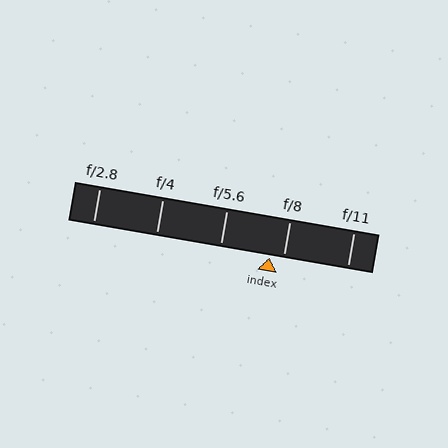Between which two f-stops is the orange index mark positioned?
The index mark is between f/5.6 and f/8.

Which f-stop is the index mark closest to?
The index mark is closest to f/8.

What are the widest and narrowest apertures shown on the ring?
The widest aperture shown is f/2.8 and the narrowest is f/11.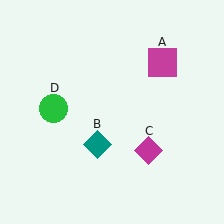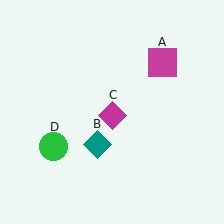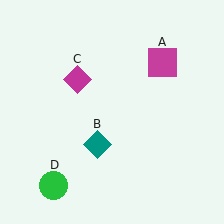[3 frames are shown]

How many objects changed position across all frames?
2 objects changed position: magenta diamond (object C), green circle (object D).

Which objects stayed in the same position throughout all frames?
Magenta square (object A) and teal diamond (object B) remained stationary.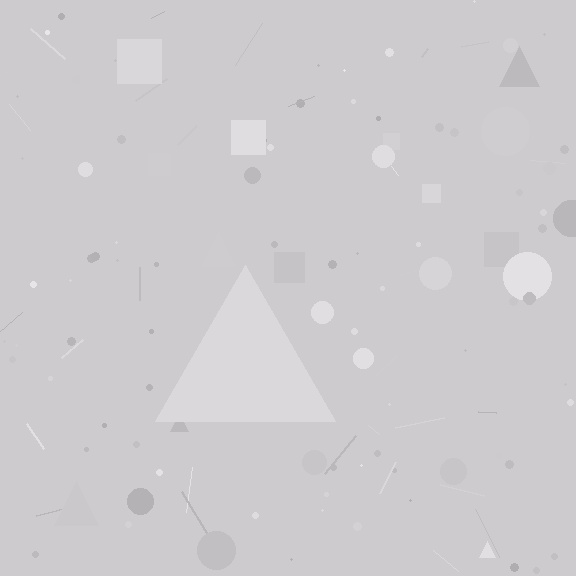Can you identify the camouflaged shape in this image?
The camouflaged shape is a triangle.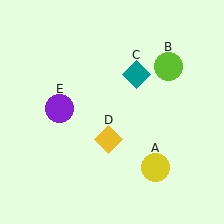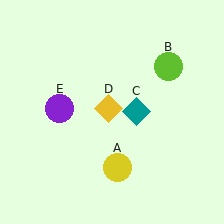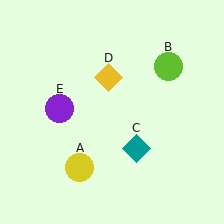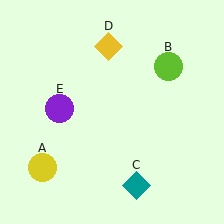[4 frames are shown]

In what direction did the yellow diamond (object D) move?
The yellow diamond (object D) moved up.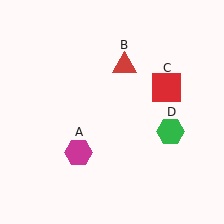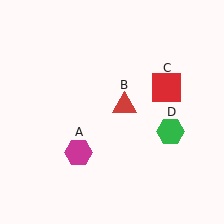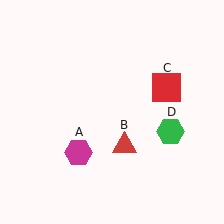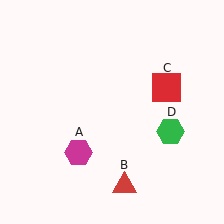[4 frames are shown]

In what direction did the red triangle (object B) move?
The red triangle (object B) moved down.